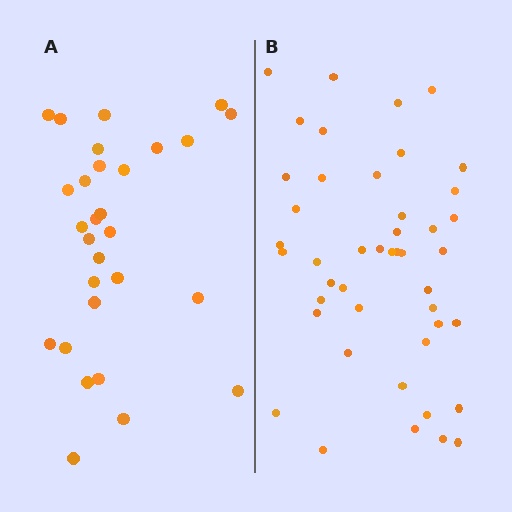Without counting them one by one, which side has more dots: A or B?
Region B (the right region) has more dots.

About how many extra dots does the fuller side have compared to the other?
Region B has approximately 15 more dots than region A.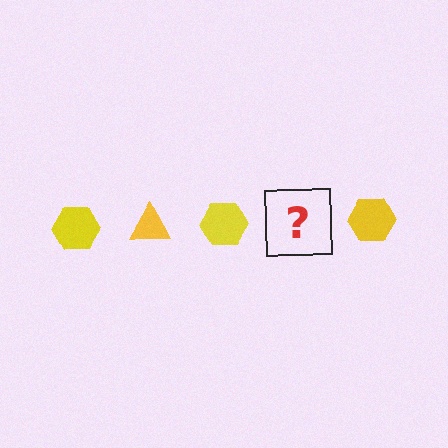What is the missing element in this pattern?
The missing element is a yellow triangle.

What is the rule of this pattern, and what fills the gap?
The rule is that the pattern cycles through hexagon, triangle shapes in yellow. The gap should be filled with a yellow triangle.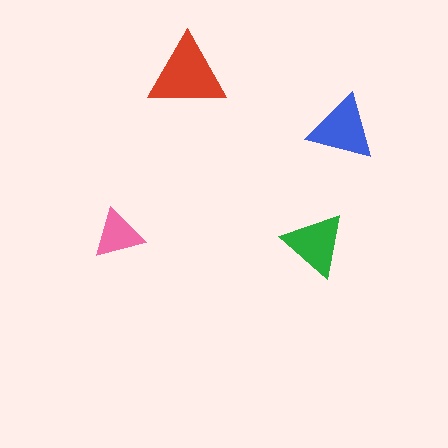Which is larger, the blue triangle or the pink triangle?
The blue one.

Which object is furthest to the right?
The blue triangle is rightmost.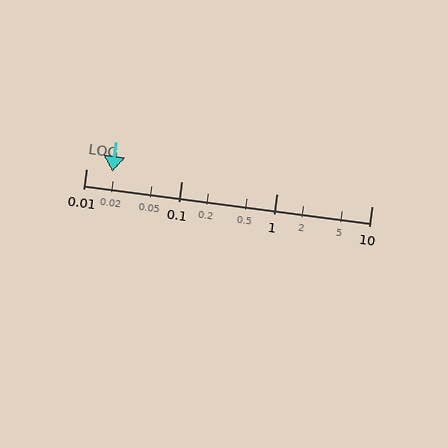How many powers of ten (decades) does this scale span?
The scale spans 3 decades, from 0.01 to 10.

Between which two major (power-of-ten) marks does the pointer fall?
The pointer is between 0.01 and 0.1.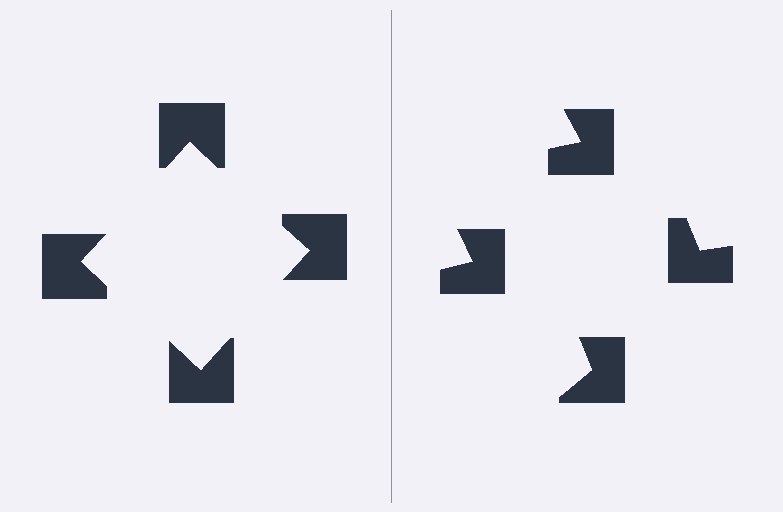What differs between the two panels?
The notched squares are positioned identically on both sides; only the wedge orientations differ. On the left they align to a square; on the right they are misaligned.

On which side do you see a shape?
An illusory square appears on the left side. On the right side the wedge cuts are rotated, so no coherent shape forms.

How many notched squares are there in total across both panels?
8 — 4 on each side.